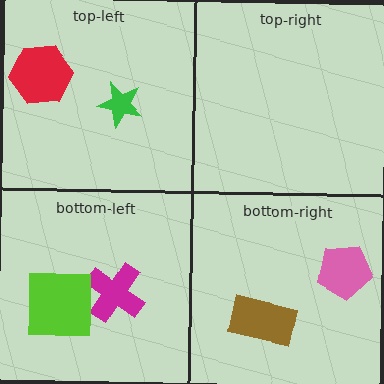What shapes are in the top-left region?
The red hexagon, the green star.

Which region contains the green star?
The top-left region.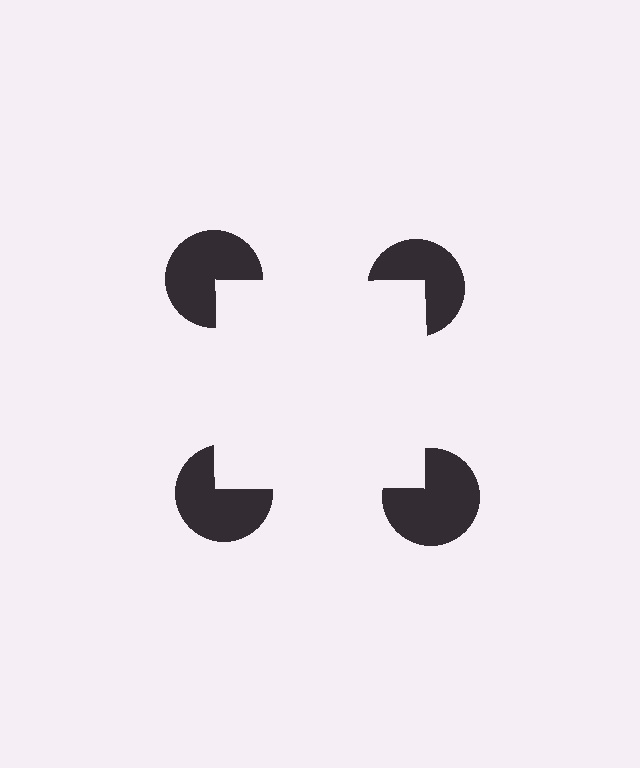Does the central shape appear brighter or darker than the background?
It typically appears slightly brighter than the background, even though no actual brightness change is drawn.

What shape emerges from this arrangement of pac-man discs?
An illusory square — its edges are inferred from the aligned wedge cuts in the pac-man discs, not physically drawn.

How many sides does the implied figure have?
4 sides.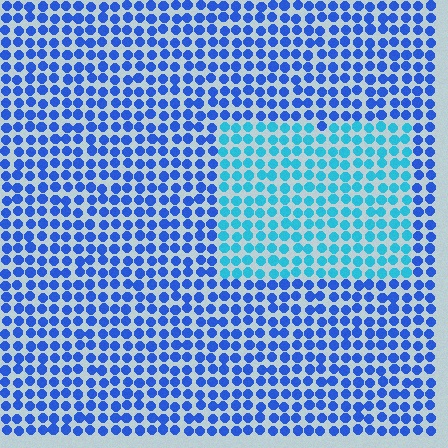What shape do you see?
I see a rectangle.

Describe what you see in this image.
The image is filled with small blue elements in a uniform arrangement. A rectangle-shaped region is visible where the elements are tinted to a slightly different hue, forming a subtle color boundary.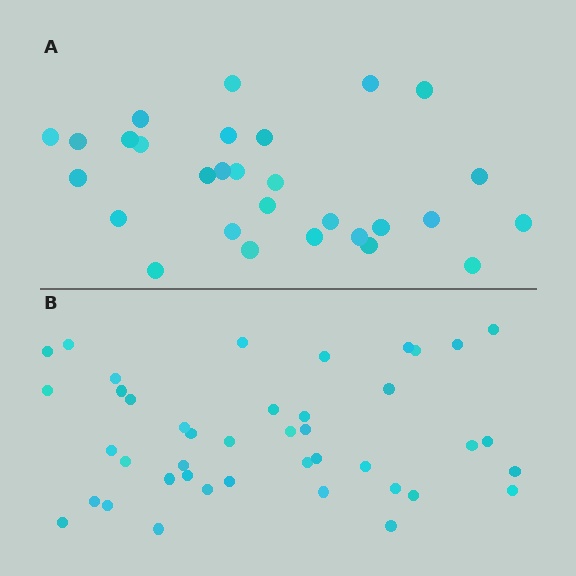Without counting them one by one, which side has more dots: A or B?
Region B (the bottom region) has more dots.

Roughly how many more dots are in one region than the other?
Region B has approximately 15 more dots than region A.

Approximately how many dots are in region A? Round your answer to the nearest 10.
About 30 dots. (The exact count is 29, which rounds to 30.)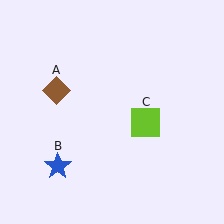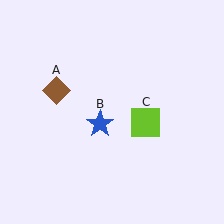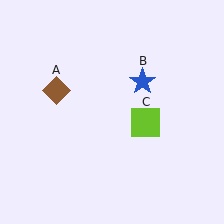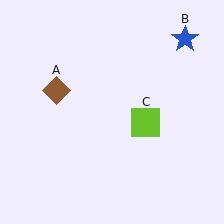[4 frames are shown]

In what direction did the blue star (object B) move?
The blue star (object B) moved up and to the right.